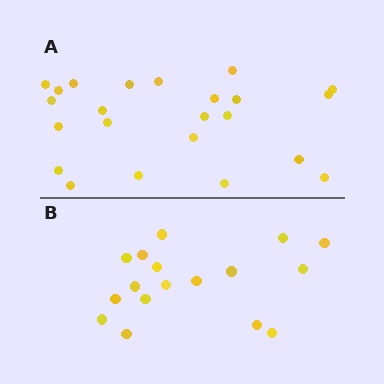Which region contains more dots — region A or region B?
Region A (the top region) has more dots.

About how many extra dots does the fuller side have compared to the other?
Region A has about 6 more dots than region B.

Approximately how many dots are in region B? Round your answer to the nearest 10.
About 20 dots. (The exact count is 17, which rounds to 20.)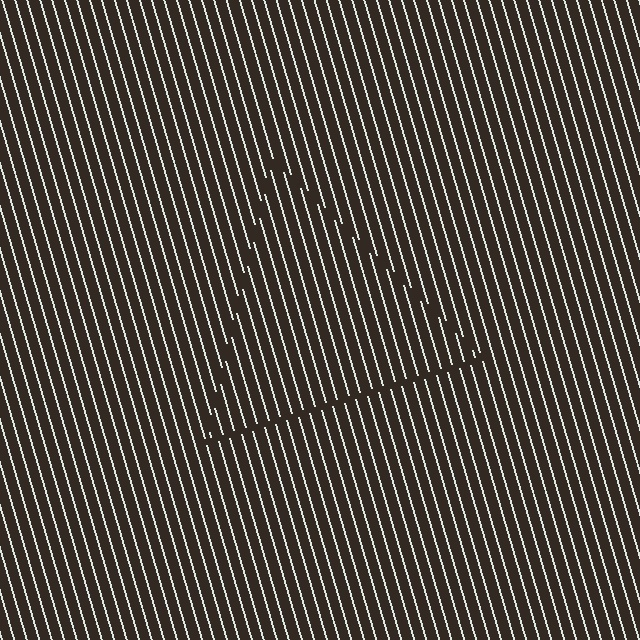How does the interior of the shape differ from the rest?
The interior of the shape contains the same grating, shifted by half a period — the contour is defined by the phase discontinuity where line-ends from the inner and outer gratings abut.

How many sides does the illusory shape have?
3 sides — the line-ends trace a triangle.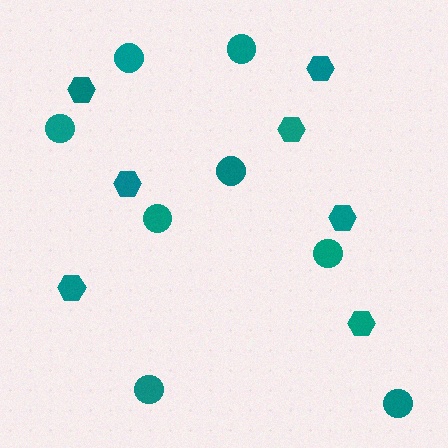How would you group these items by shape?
There are 2 groups: one group of circles (8) and one group of hexagons (7).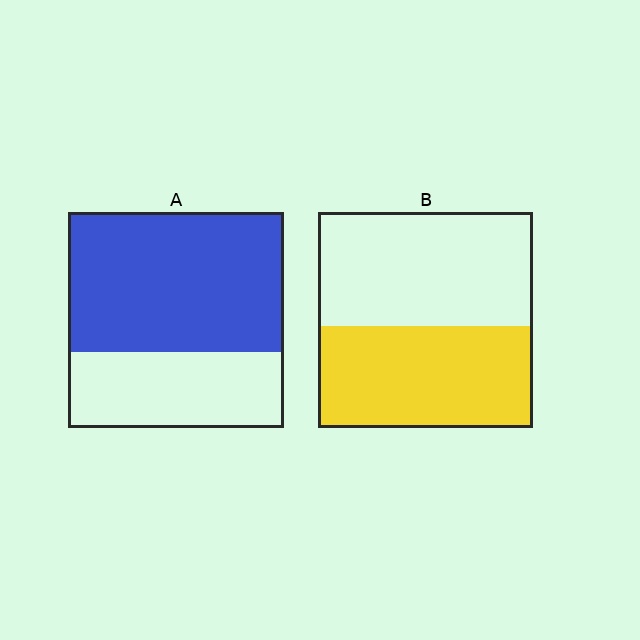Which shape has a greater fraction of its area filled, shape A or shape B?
Shape A.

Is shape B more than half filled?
Roughly half.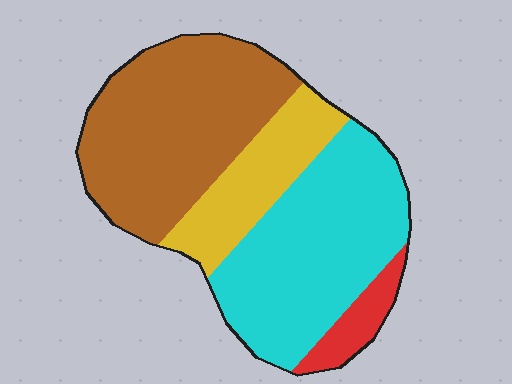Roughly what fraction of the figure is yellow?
Yellow takes up about one sixth (1/6) of the figure.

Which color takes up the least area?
Red, at roughly 5%.